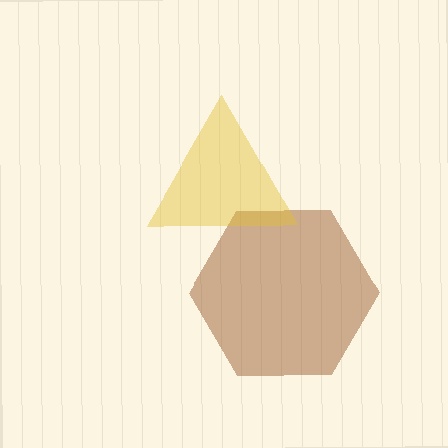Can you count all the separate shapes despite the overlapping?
Yes, there are 2 separate shapes.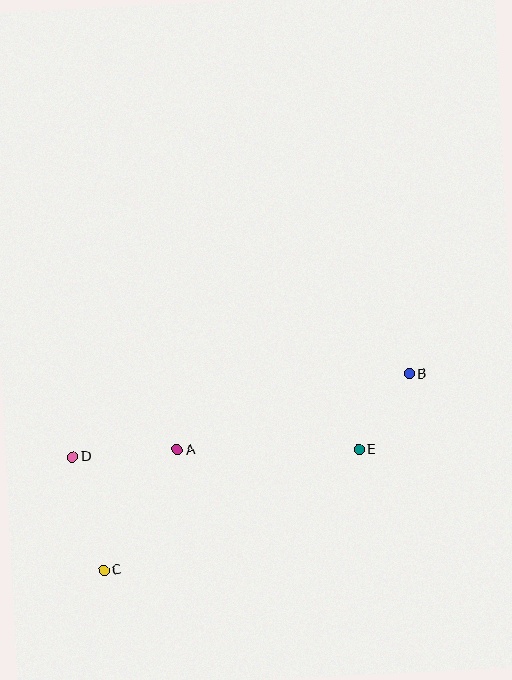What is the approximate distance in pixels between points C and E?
The distance between C and E is approximately 282 pixels.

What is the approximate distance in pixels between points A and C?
The distance between A and C is approximately 141 pixels.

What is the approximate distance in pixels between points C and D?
The distance between C and D is approximately 118 pixels.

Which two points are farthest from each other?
Points B and C are farthest from each other.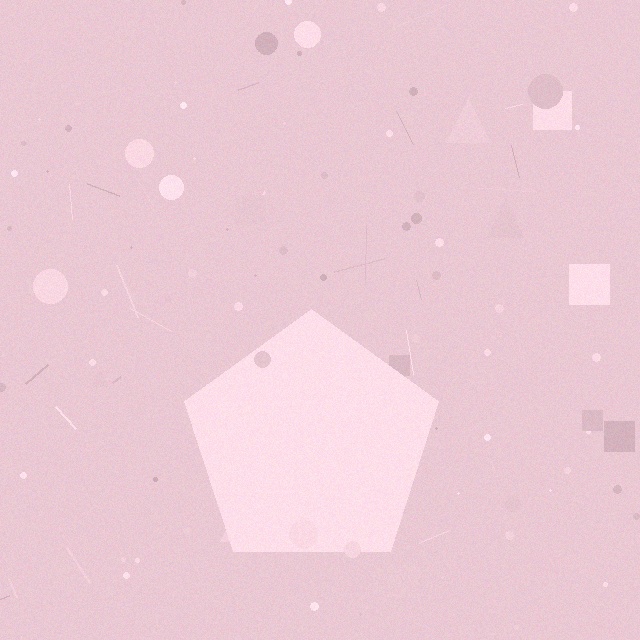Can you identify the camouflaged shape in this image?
The camouflaged shape is a pentagon.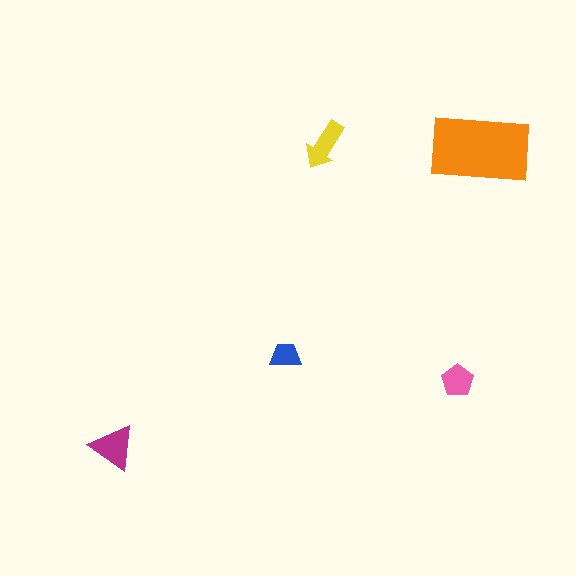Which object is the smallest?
The blue trapezoid.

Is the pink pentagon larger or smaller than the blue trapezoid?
Larger.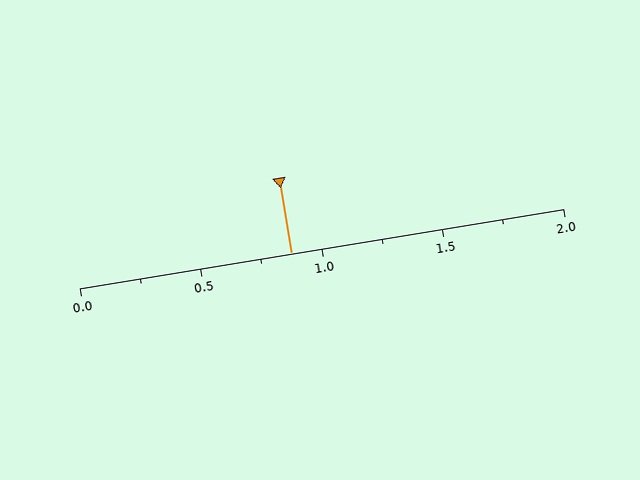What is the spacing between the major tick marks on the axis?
The major ticks are spaced 0.5 apart.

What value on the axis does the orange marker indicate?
The marker indicates approximately 0.88.